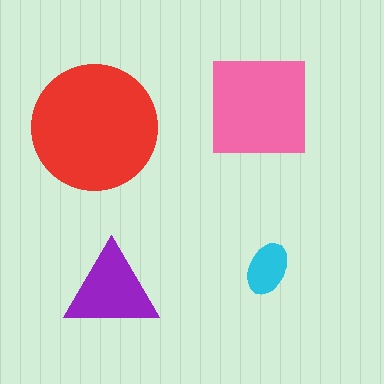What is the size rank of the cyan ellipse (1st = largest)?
4th.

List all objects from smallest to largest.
The cyan ellipse, the purple triangle, the pink square, the red circle.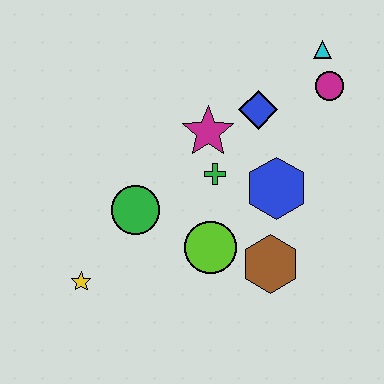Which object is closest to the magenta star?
The green cross is closest to the magenta star.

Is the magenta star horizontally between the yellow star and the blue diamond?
Yes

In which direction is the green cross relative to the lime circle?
The green cross is above the lime circle.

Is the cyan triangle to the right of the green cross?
Yes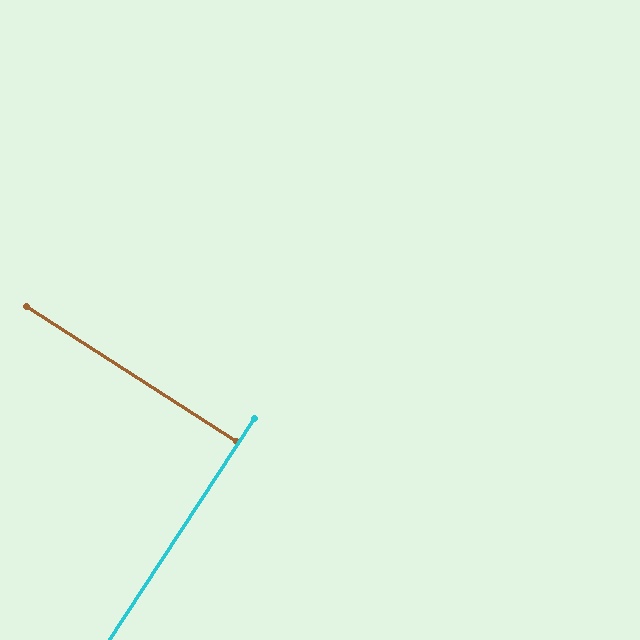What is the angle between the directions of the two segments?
Approximately 90 degrees.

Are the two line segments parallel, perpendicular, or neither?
Perpendicular — they meet at approximately 90°.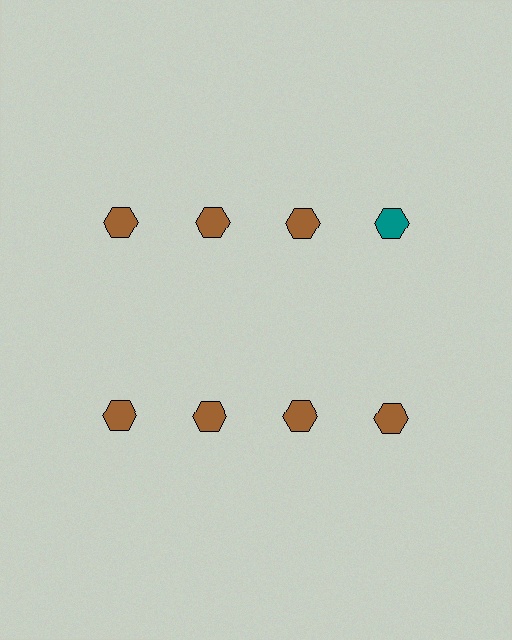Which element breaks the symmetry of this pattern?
The teal hexagon in the top row, second from right column breaks the symmetry. All other shapes are brown hexagons.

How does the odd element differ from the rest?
It has a different color: teal instead of brown.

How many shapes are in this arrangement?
There are 8 shapes arranged in a grid pattern.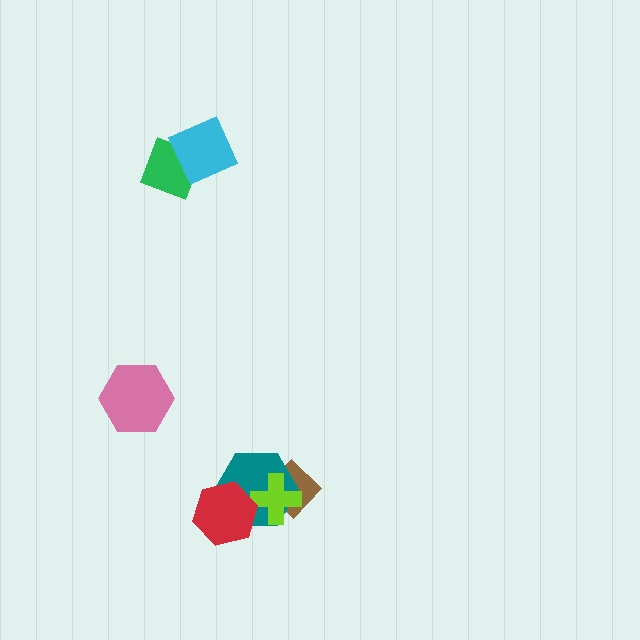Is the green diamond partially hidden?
Yes, it is partially covered by another shape.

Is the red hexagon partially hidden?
No, no other shape covers it.